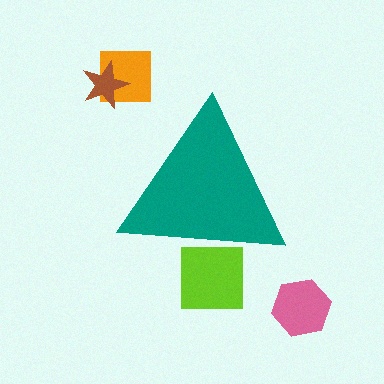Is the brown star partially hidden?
No, the brown star is fully visible.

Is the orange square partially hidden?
No, the orange square is fully visible.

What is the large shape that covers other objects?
A teal triangle.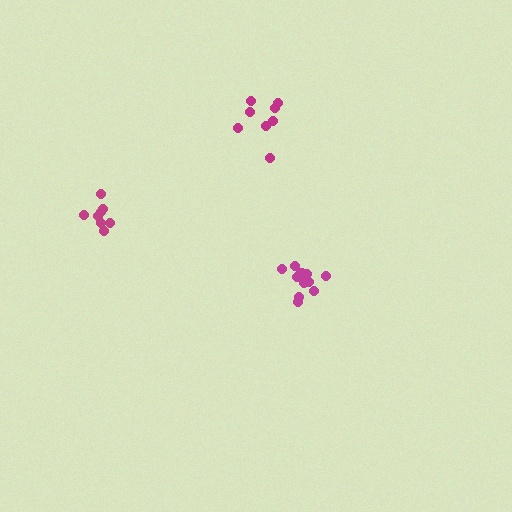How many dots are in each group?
Group 1: 12 dots, Group 2: 8 dots, Group 3: 8 dots (28 total).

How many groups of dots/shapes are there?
There are 3 groups.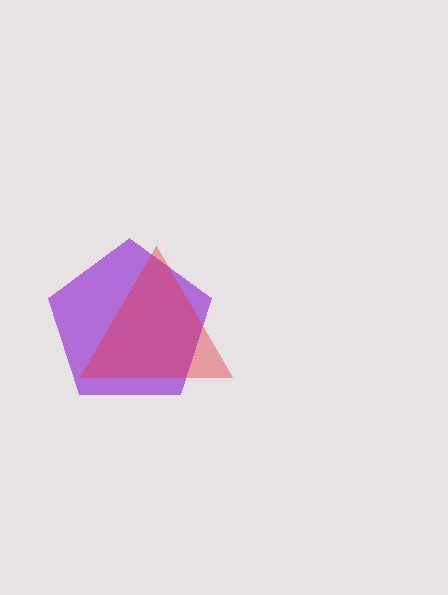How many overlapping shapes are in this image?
There are 2 overlapping shapes in the image.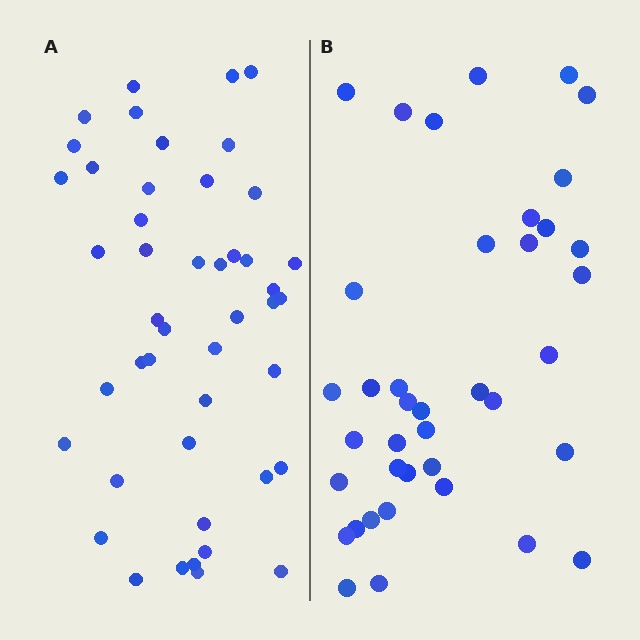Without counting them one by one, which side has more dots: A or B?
Region A (the left region) has more dots.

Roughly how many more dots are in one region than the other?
Region A has roughly 8 or so more dots than region B.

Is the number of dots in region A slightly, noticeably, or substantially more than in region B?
Region A has only slightly more — the two regions are fairly close. The ratio is roughly 1.2 to 1.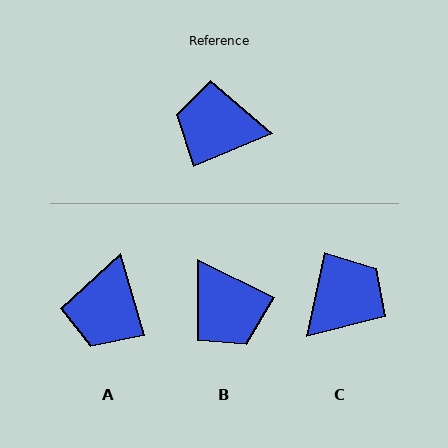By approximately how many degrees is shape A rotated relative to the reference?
Approximately 83 degrees counter-clockwise.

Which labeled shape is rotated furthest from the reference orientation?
B, about 131 degrees away.